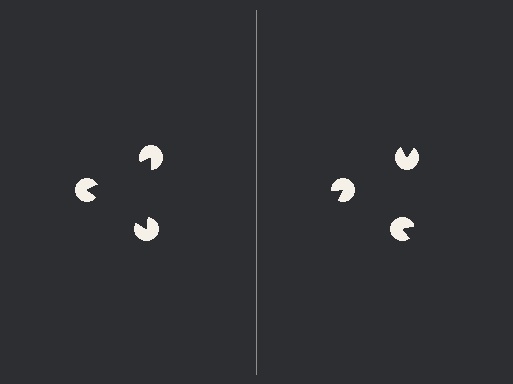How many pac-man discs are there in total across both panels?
6 — 3 on each side.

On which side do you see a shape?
An illusory triangle appears on the left side. On the right side the wedge cuts are rotated, so no coherent shape forms.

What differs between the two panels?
The pac-man discs are positioned identically on both sides; only the wedge orientations differ. On the left they align to a triangle; on the right they are misaligned.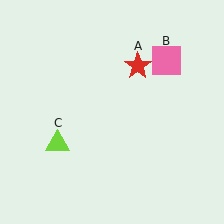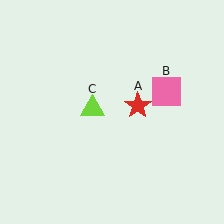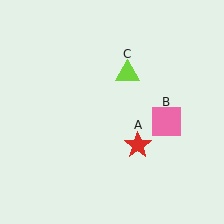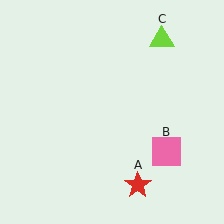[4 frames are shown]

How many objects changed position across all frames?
3 objects changed position: red star (object A), pink square (object B), lime triangle (object C).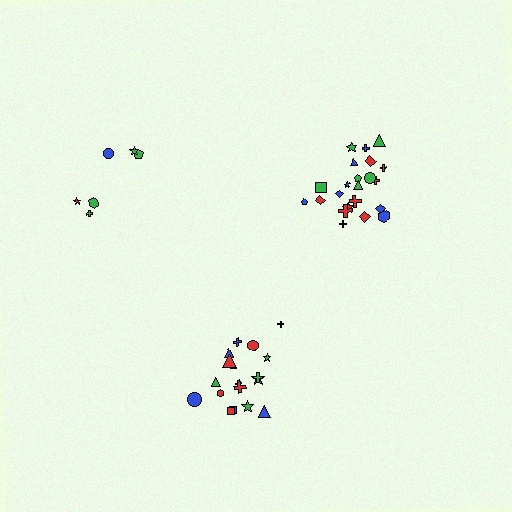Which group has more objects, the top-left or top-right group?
The top-right group.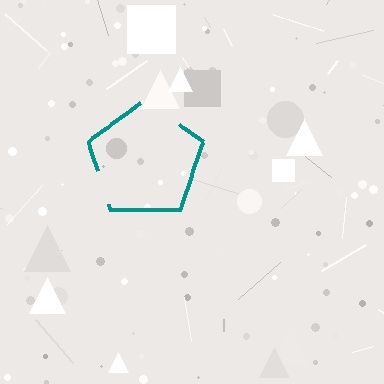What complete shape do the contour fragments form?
The contour fragments form a pentagon.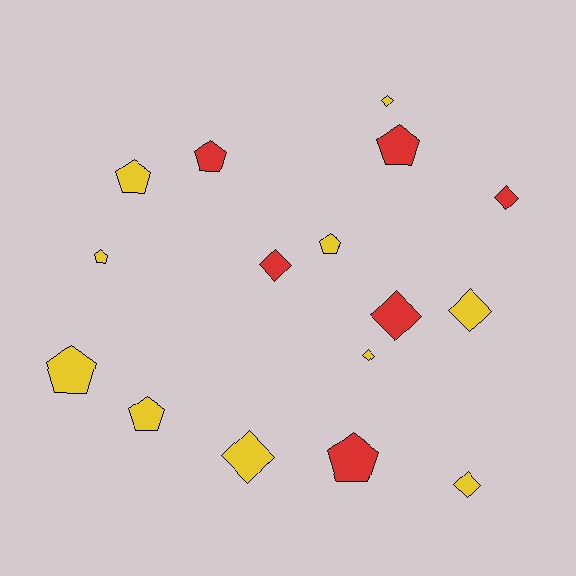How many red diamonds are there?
There are 3 red diamonds.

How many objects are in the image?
There are 16 objects.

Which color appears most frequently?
Yellow, with 10 objects.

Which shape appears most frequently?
Pentagon, with 8 objects.